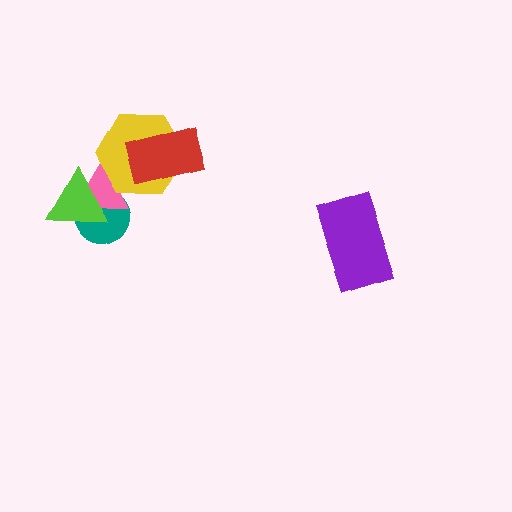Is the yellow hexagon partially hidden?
Yes, it is partially covered by another shape.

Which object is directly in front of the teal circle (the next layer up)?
The pink triangle is directly in front of the teal circle.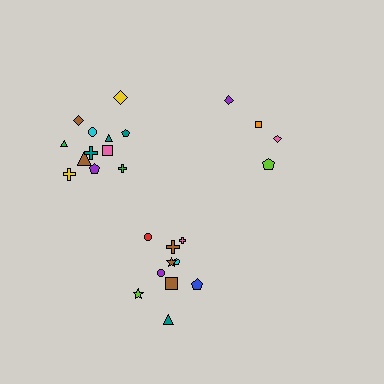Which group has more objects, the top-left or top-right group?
The top-left group.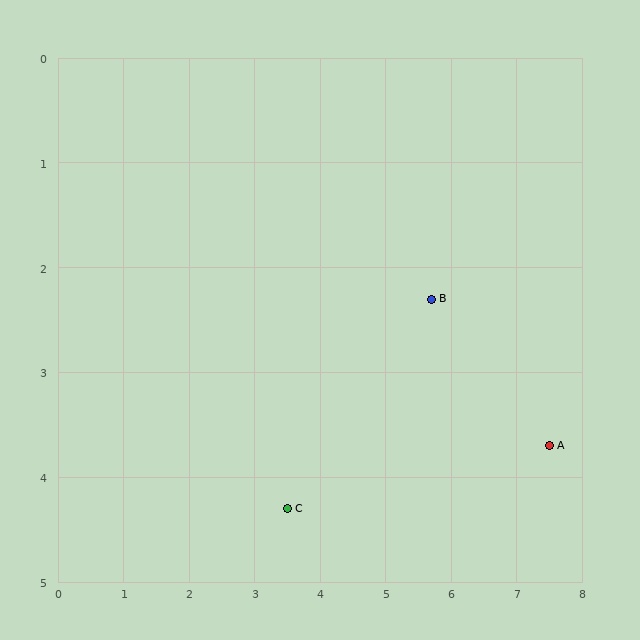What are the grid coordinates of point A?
Point A is at approximately (7.5, 3.7).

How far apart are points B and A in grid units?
Points B and A are about 2.3 grid units apart.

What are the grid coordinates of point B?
Point B is at approximately (5.7, 2.3).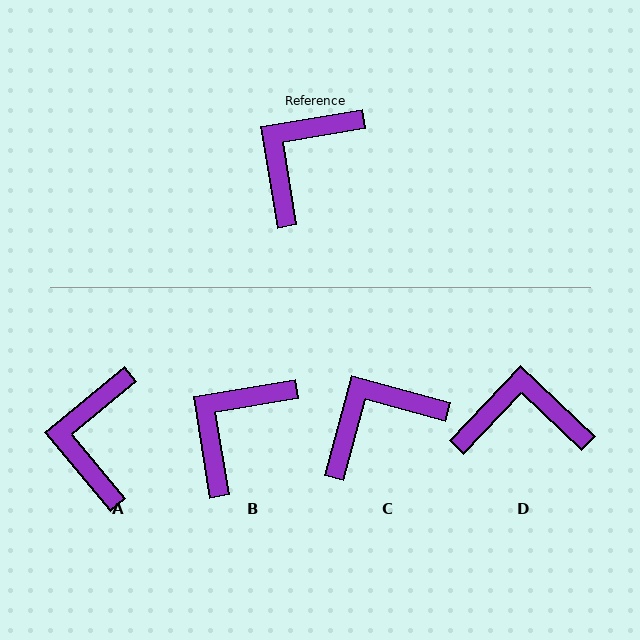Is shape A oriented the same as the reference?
No, it is off by about 30 degrees.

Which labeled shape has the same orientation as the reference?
B.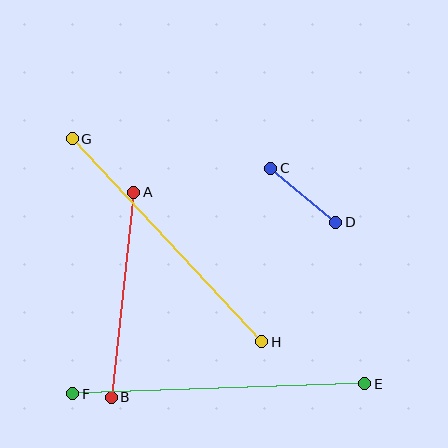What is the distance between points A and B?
The distance is approximately 206 pixels.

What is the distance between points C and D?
The distance is approximately 84 pixels.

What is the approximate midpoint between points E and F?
The midpoint is at approximately (219, 389) pixels.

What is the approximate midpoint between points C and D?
The midpoint is at approximately (303, 195) pixels.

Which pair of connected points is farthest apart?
Points E and F are farthest apart.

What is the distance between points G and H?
The distance is approximately 277 pixels.